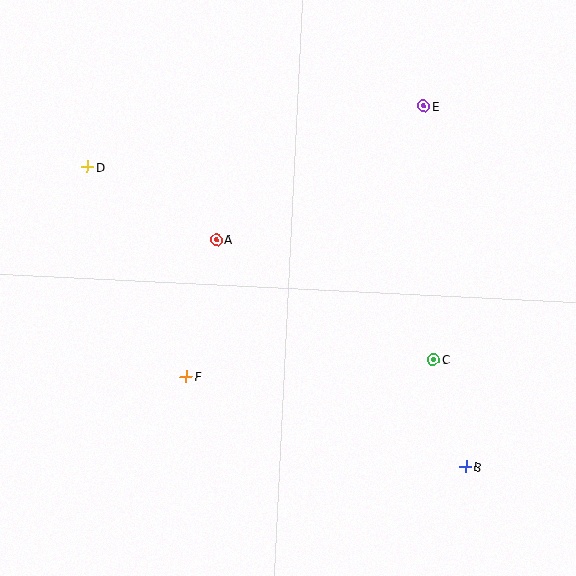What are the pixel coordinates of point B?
Point B is at (466, 467).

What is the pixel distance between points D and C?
The distance between D and C is 396 pixels.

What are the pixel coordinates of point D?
Point D is at (87, 167).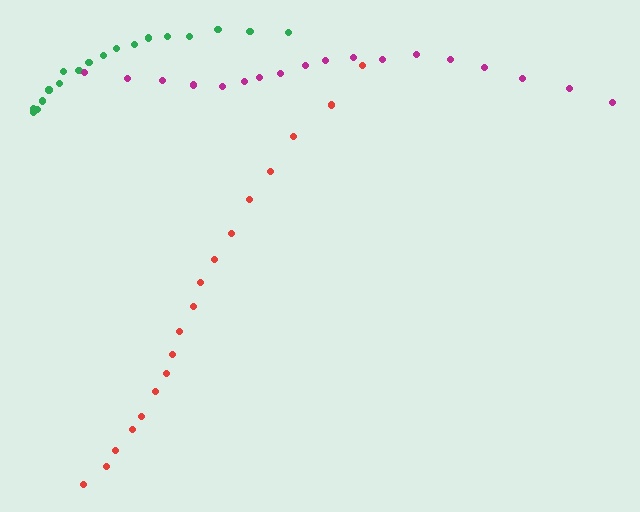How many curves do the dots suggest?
There are 3 distinct paths.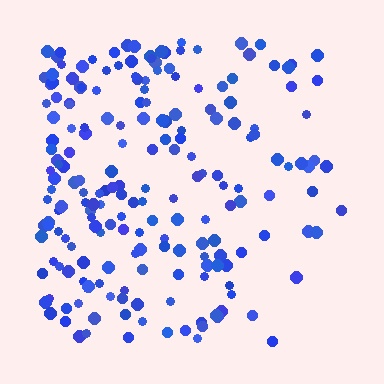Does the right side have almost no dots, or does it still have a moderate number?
Still a moderate number, just noticeably fewer than the left.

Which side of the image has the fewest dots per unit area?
The right.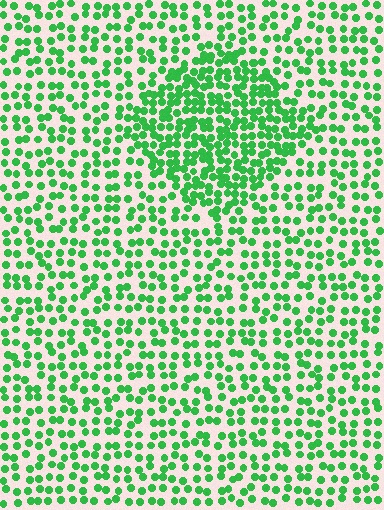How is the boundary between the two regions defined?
The boundary is defined by a change in element density (approximately 1.9x ratio). All elements are the same color, size, and shape.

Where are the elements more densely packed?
The elements are more densely packed inside the diamond boundary.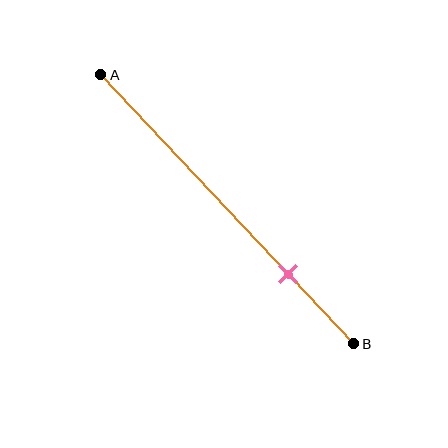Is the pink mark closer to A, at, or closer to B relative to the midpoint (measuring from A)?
The pink mark is closer to point B than the midpoint of segment AB.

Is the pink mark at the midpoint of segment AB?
No, the mark is at about 75% from A, not at the 50% midpoint.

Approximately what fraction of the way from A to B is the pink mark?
The pink mark is approximately 75% of the way from A to B.